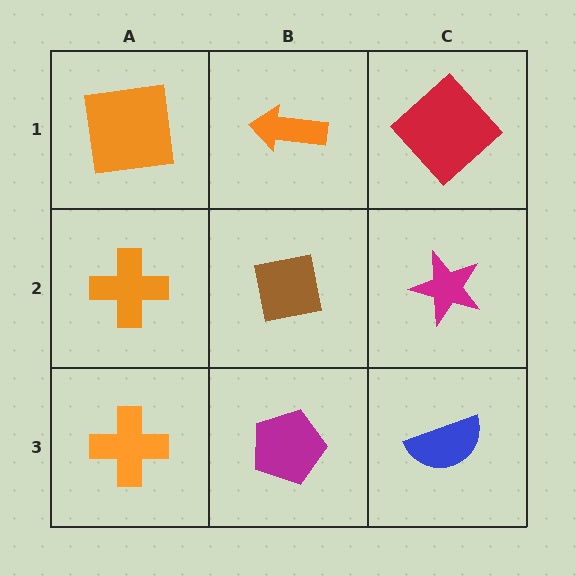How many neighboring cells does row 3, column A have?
2.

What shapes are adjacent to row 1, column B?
A brown square (row 2, column B), an orange square (row 1, column A), a red diamond (row 1, column C).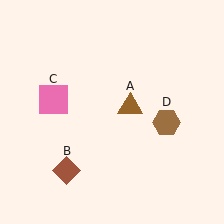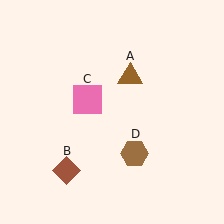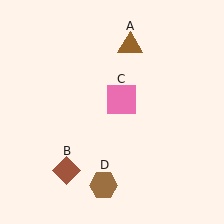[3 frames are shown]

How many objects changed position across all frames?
3 objects changed position: brown triangle (object A), pink square (object C), brown hexagon (object D).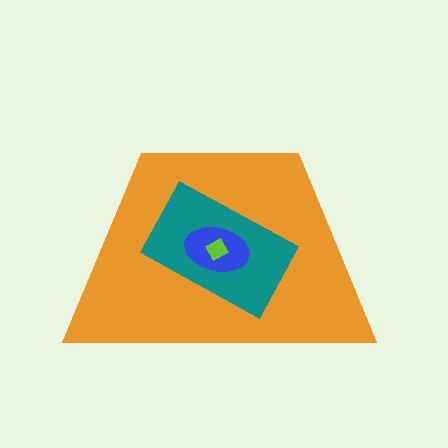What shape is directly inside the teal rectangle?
The blue ellipse.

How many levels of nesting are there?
4.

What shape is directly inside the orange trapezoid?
The teal rectangle.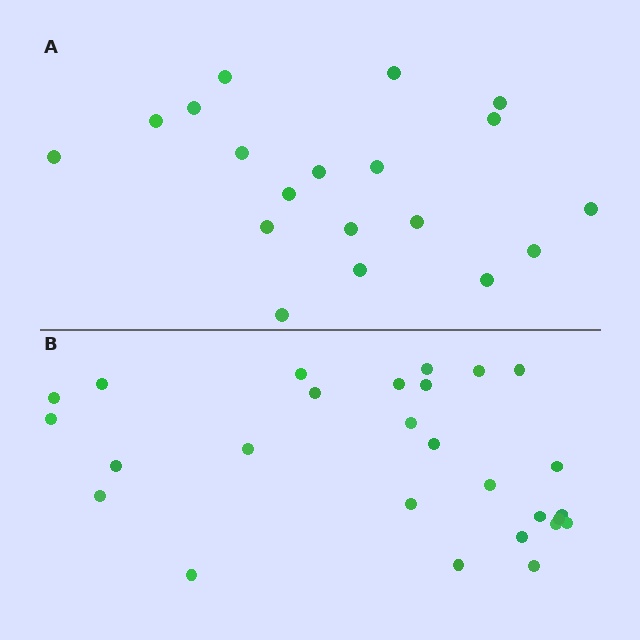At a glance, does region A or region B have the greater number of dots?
Region B (the bottom region) has more dots.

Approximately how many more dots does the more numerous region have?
Region B has roughly 8 or so more dots than region A.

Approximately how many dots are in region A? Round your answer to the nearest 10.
About 20 dots. (The exact count is 19, which rounds to 20.)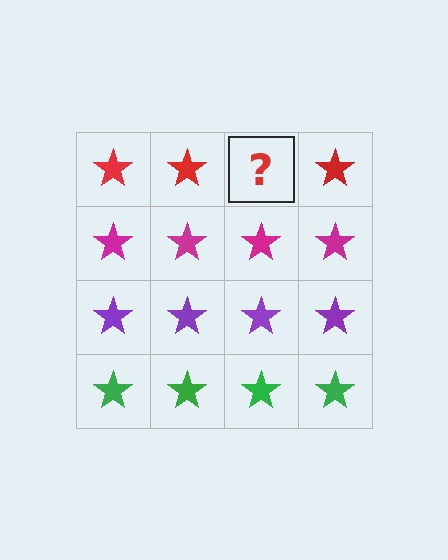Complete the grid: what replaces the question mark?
The question mark should be replaced with a red star.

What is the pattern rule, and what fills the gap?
The rule is that each row has a consistent color. The gap should be filled with a red star.